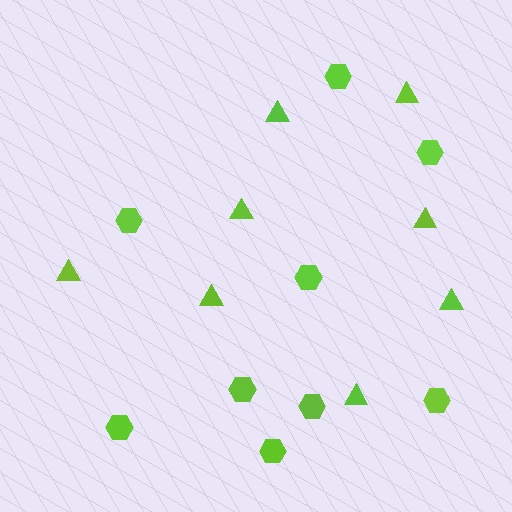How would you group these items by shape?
There are 2 groups: one group of hexagons (9) and one group of triangles (8).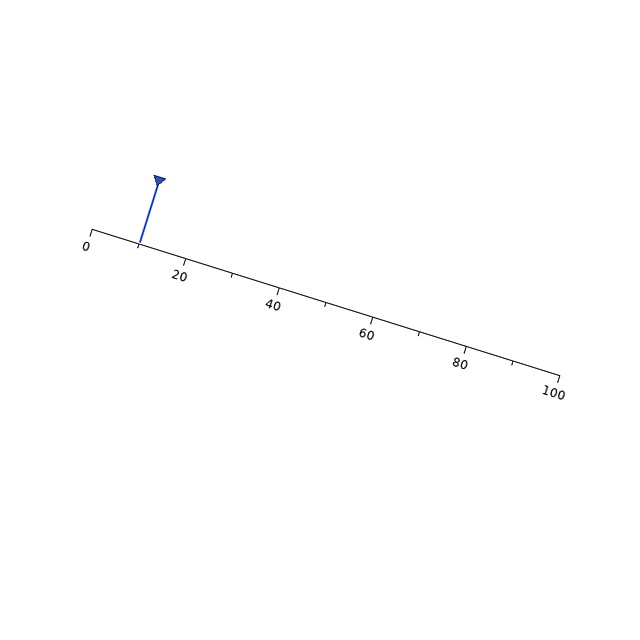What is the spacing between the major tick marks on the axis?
The major ticks are spaced 20 apart.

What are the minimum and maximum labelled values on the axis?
The axis runs from 0 to 100.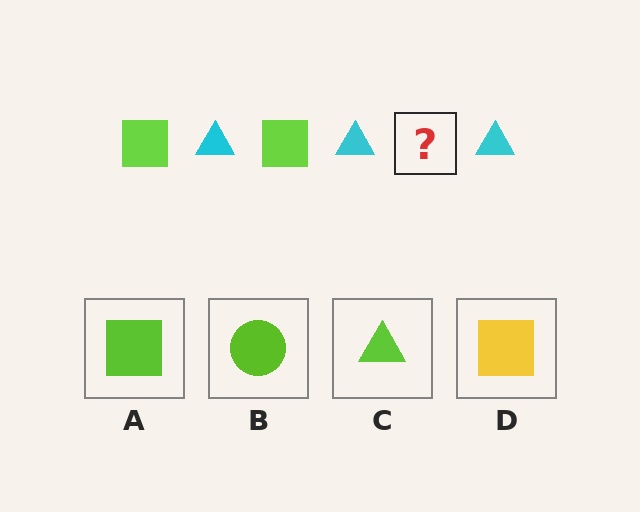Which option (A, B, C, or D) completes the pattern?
A.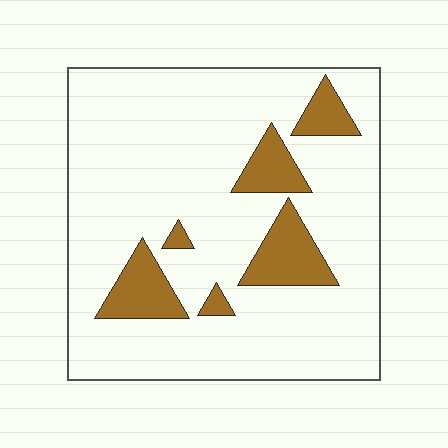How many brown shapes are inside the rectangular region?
6.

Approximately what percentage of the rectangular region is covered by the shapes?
Approximately 15%.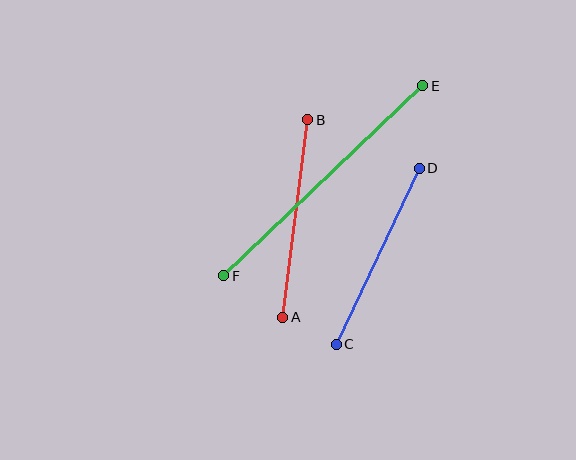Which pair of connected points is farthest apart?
Points E and F are farthest apart.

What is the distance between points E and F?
The distance is approximately 275 pixels.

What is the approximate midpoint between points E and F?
The midpoint is at approximately (323, 181) pixels.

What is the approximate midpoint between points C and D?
The midpoint is at approximately (378, 256) pixels.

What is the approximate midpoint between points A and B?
The midpoint is at approximately (295, 219) pixels.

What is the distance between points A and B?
The distance is approximately 199 pixels.